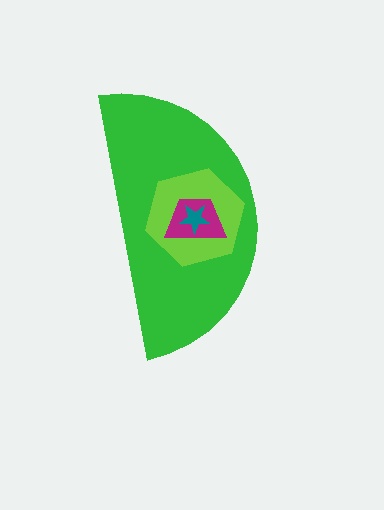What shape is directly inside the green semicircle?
The lime hexagon.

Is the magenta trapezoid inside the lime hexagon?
Yes.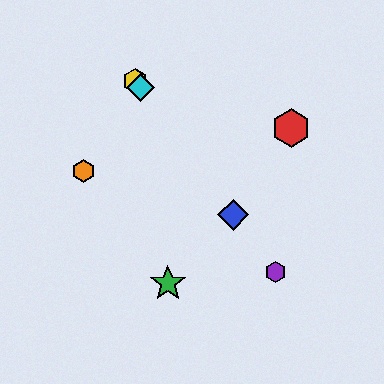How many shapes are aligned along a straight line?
4 shapes (the blue diamond, the yellow hexagon, the purple hexagon, the cyan diamond) are aligned along a straight line.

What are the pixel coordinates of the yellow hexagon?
The yellow hexagon is at (135, 81).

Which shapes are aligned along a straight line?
The blue diamond, the yellow hexagon, the purple hexagon, the cyan diamond are aligned along a straight line.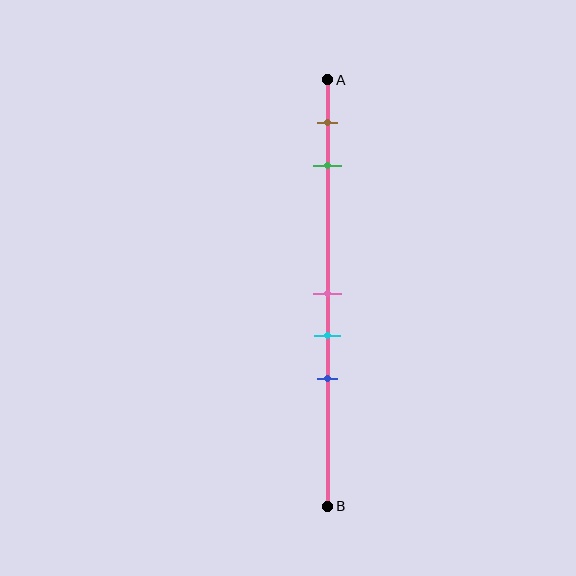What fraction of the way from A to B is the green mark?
The green mark is approximately 20% (0.2) of the way from A to B.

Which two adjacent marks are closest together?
The pink and cyan marks are the closest adjacent pair.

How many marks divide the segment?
There are 5 marks dividing the segment.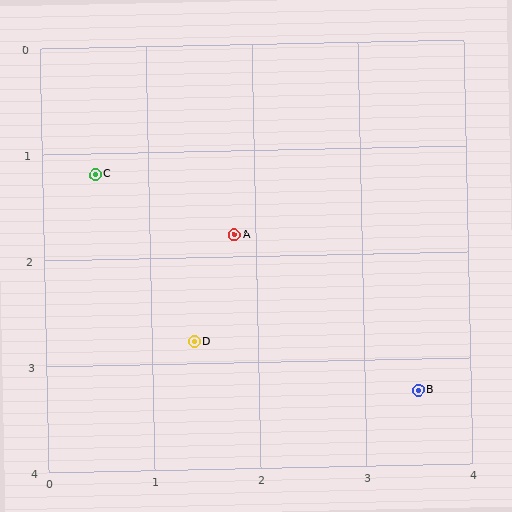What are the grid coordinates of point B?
Point B is at approximately (3.5, 3.3).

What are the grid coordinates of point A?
Point A is at approximately (1.8, 1.8).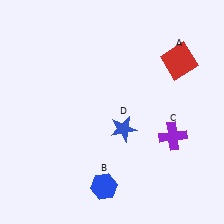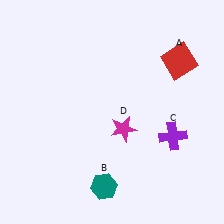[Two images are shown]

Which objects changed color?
B changed from blue to teal. D changed from blue to magenta.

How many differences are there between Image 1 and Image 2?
There are 2 differences between the two images.